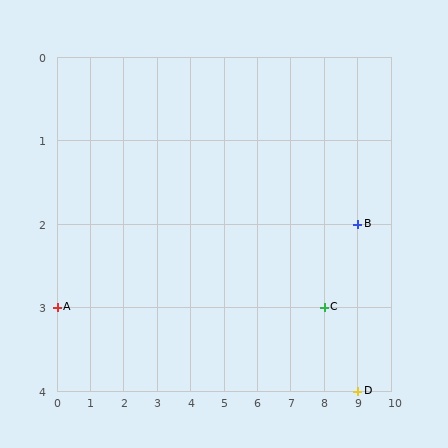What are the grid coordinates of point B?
Point B is at grid coordinates (9, 2).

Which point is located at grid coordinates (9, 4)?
Point D is at (9, 4).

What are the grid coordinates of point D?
Point D is at grid coordinates (9, 4).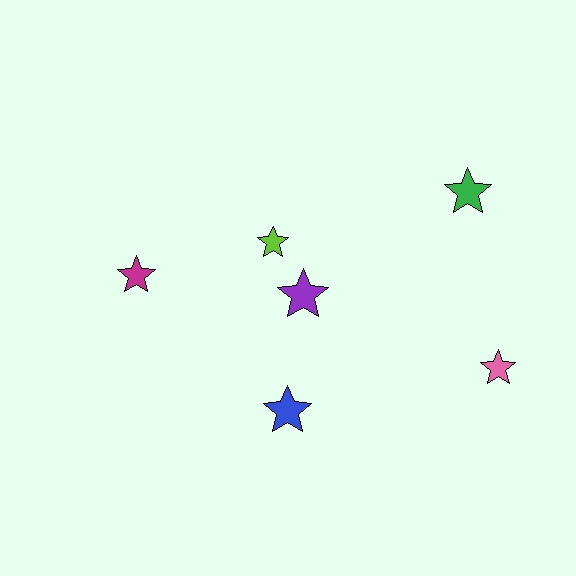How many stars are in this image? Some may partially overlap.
There are 6 stars.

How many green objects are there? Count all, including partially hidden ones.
There is 1 green object.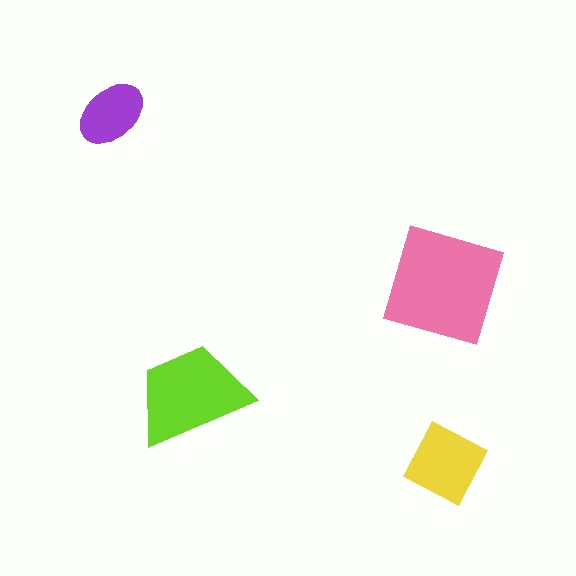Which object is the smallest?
The purple ellipse.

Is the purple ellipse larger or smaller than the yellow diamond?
Smaller.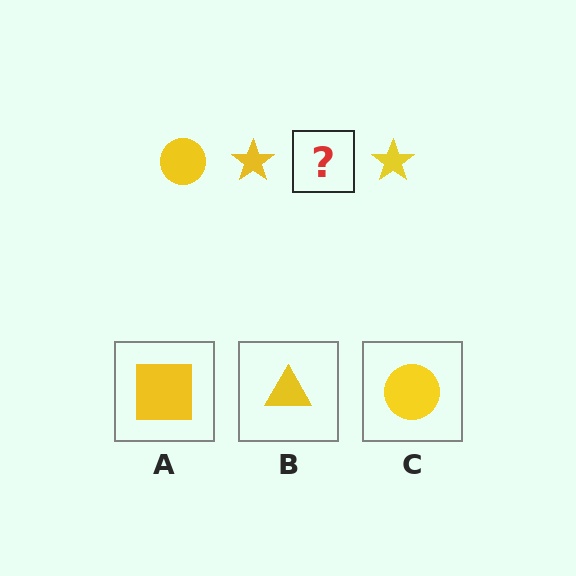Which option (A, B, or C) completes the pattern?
C.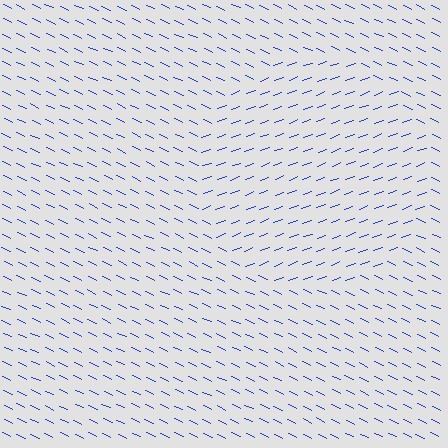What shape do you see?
I see a circle.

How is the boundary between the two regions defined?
The boundary is defined purely by a change in line orientation (approximately 45 degrees difference). All lines are the same color and thickness.